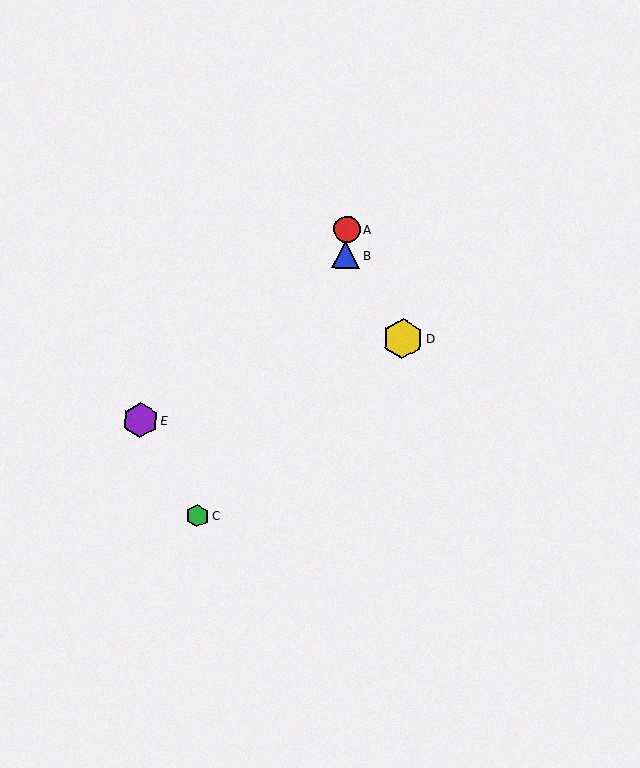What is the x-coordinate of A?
Object A is at x≈347.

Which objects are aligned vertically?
Objects A, B are aligned vertically.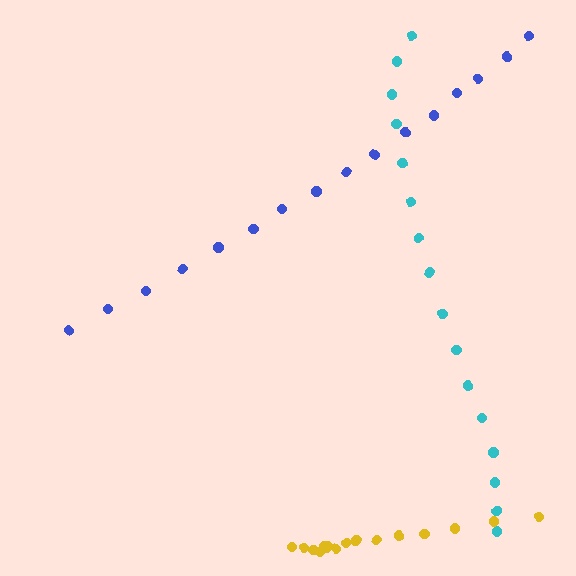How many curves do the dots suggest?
There are 3 distinct paths.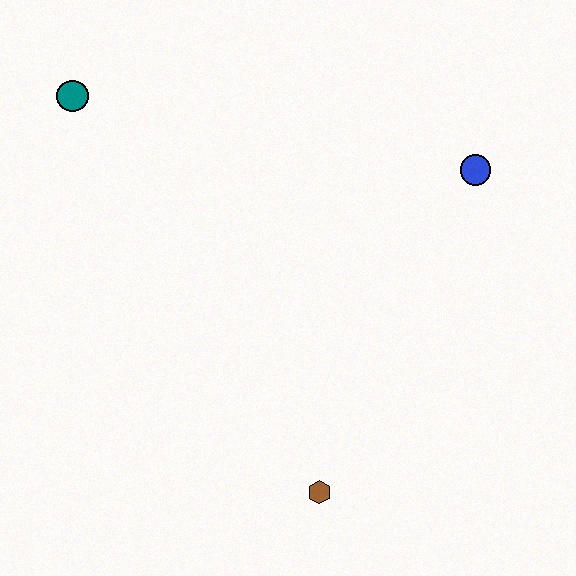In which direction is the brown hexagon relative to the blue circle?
The brown hexagon is below the blue circle.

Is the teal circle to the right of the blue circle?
No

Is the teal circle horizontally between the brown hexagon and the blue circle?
No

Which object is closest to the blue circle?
The brown hexagon is closest to the blue circle.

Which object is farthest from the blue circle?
The teal circle is farthest from the blue circle.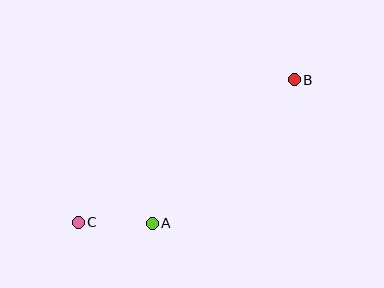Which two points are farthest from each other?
Points B and C are farthest from each other.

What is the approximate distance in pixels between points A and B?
The distance between A and B is approximately 202 pixels.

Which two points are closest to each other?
Points A and C are closest to each other.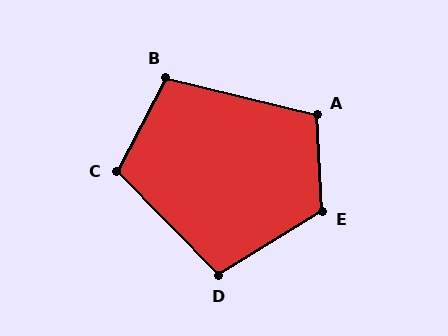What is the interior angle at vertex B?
Approximately 104 degrees (obtuse).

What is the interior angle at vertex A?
Approximately 107 degrees (obtuse).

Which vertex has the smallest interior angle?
D, at approximately 103 degrees.